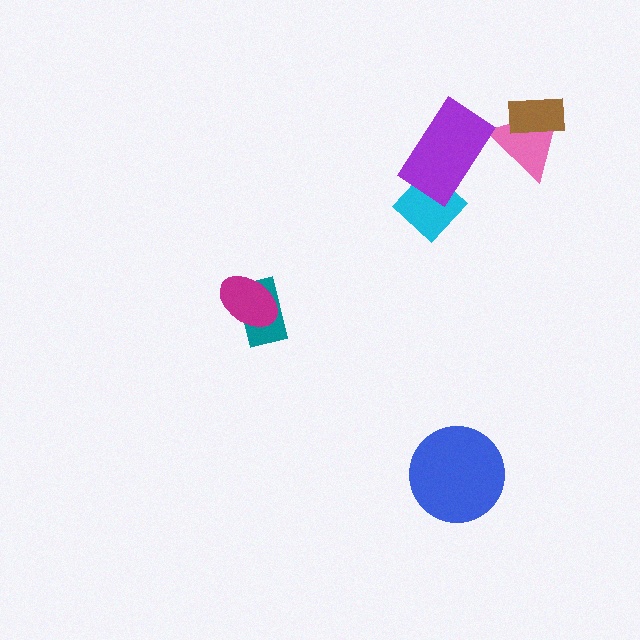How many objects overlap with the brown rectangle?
1 object overlaps with the brown rectangle.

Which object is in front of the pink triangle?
The brown rectangle is in front of the pink triangle.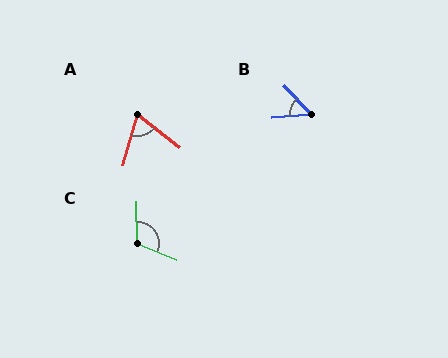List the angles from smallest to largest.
B (51°), A (68°), C (112°).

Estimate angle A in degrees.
Approximately 68 degrees.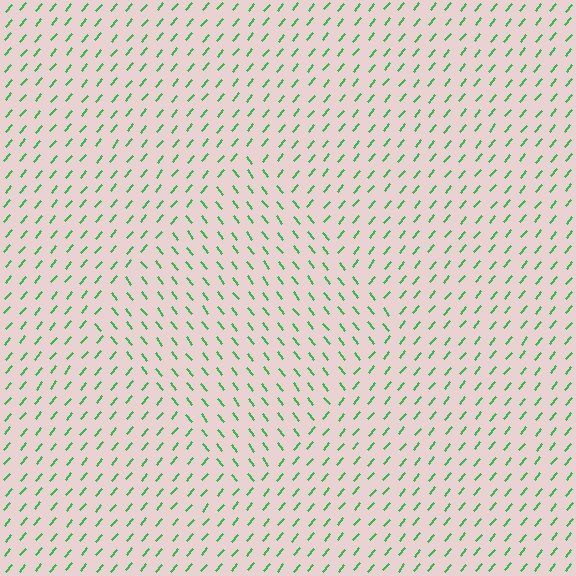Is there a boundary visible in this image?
Yes, there is a texture boundary formed by a change in line orientation.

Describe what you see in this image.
The image is filled with small green line segments. A diamond region in the image has lines oriented differently from the surrounding lines, creating a visible texture boundary.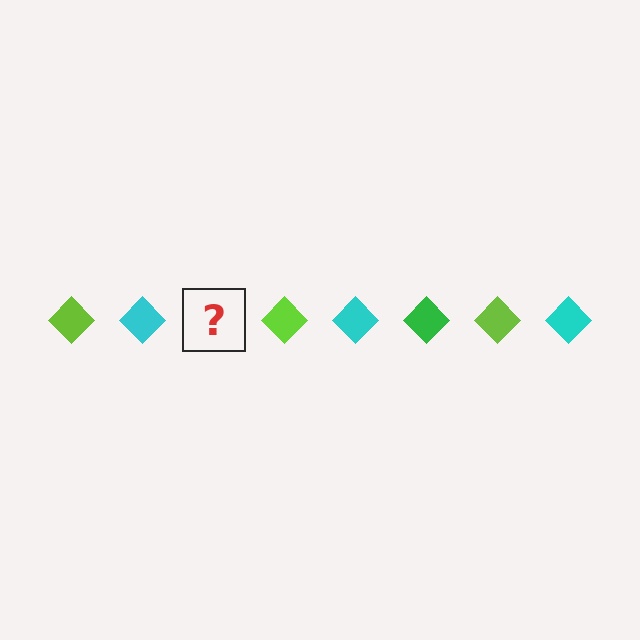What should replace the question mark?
The question mark should be replaced with a green diamond.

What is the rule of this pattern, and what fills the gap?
The rule is that the pattern cycles through lime, cyan, green diamonds. The gap should be filled with a green diamond.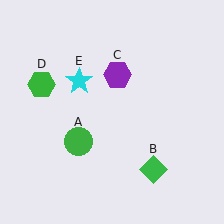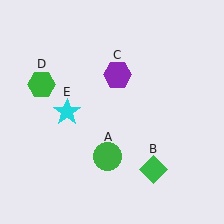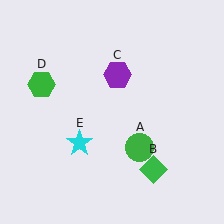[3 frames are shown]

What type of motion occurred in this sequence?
The green circle (object A), cyan star (object E) rotated counterclockwise around the center of the scene.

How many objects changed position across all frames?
2 objects changed position: green circle (object A), cyan star (object E).